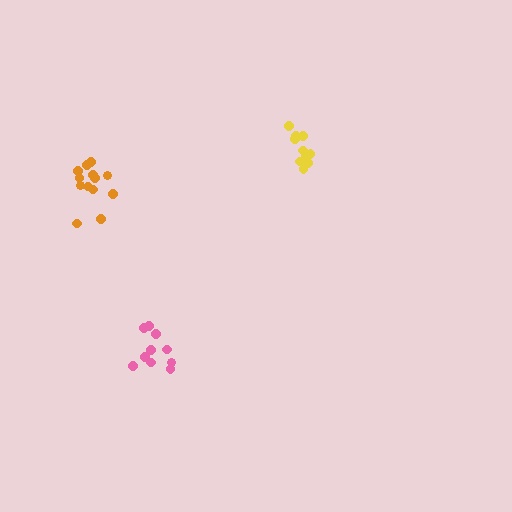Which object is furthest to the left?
The orange cluster is leftmost.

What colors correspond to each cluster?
The clusters are colored: pink, yellow, orange.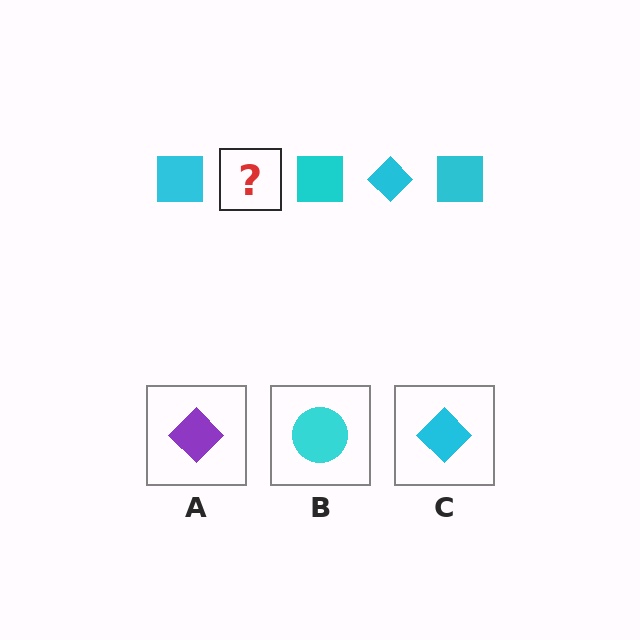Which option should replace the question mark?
Option C.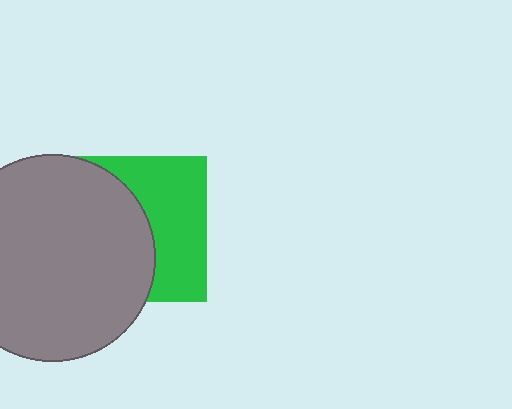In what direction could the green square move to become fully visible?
The green square could move right. That would shift it out from behind the gray circle entirely.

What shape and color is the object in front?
The object in front is a gray circle.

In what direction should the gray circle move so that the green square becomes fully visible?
The gray circle should move left. That is the shortest direction to clear the overlap and leave the green square fully visible.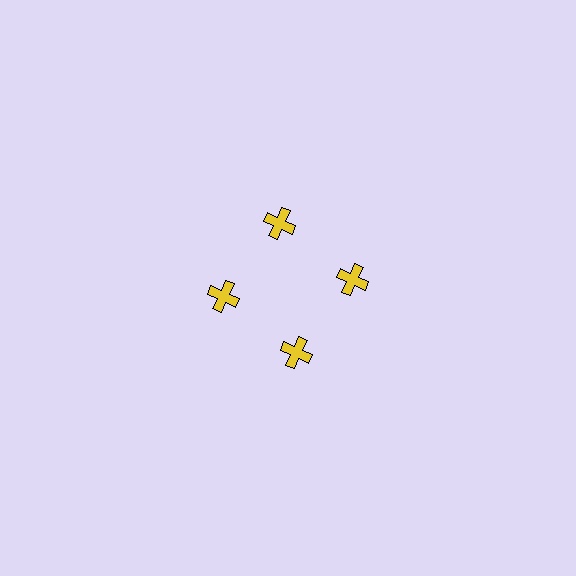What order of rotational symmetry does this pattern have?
This pattern has 4-fold rotational symmetry.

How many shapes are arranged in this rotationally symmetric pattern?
There are 4 shapes, arranged in 4 groups of 1.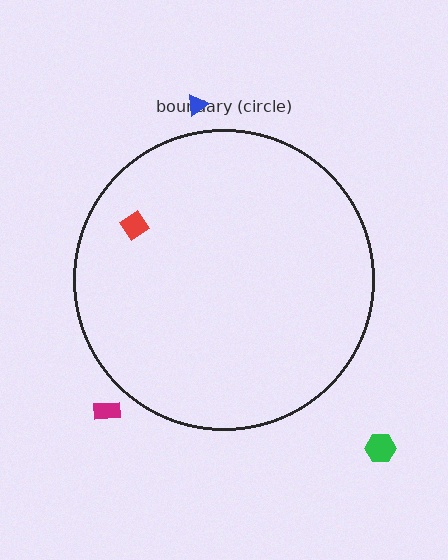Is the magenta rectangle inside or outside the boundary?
Outside.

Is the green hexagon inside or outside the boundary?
Outside.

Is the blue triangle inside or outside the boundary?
Outside.